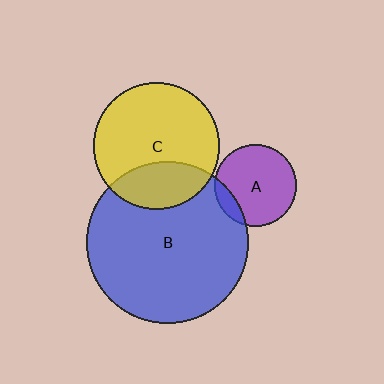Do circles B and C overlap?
Yes.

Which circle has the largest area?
Circle B (blue).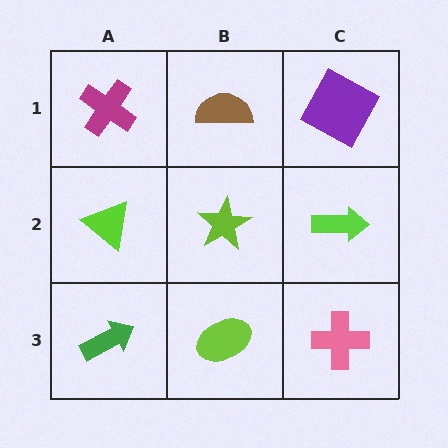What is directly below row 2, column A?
A green arrow.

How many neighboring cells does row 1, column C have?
2.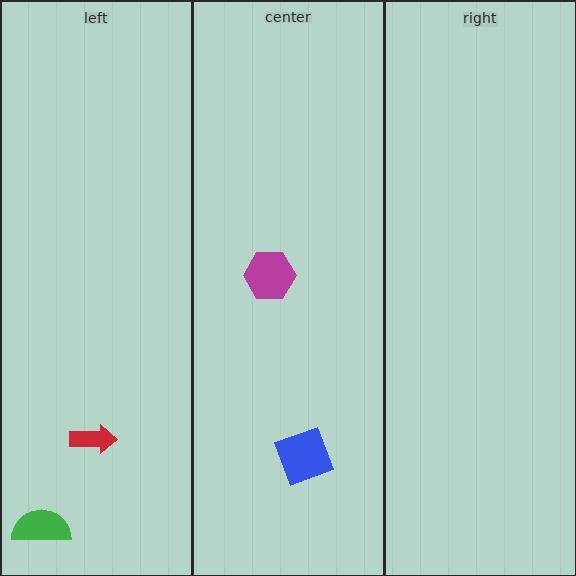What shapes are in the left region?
The green semicircle, the red arrow.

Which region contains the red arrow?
The left region.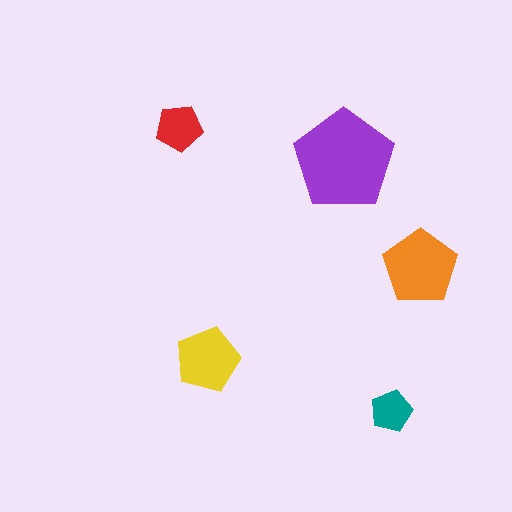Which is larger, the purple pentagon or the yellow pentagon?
The purple one.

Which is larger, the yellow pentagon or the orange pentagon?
The orange one.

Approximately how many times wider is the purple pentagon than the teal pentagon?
About 2.5 times wider.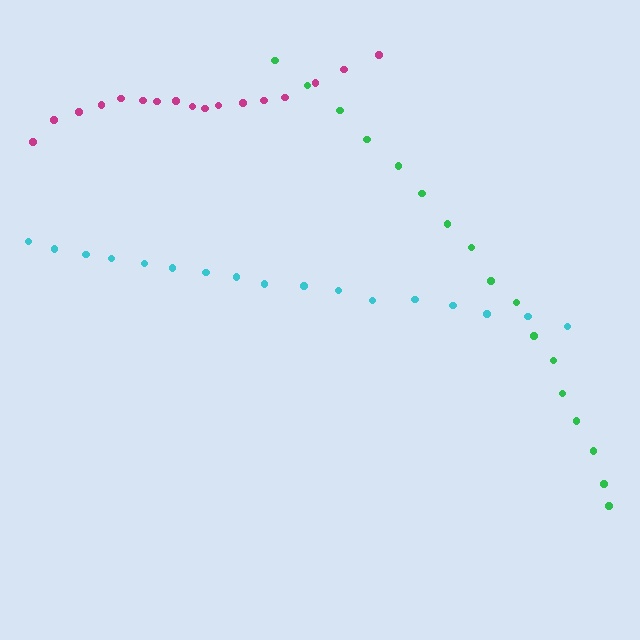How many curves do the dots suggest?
There are 3 distinct paths.